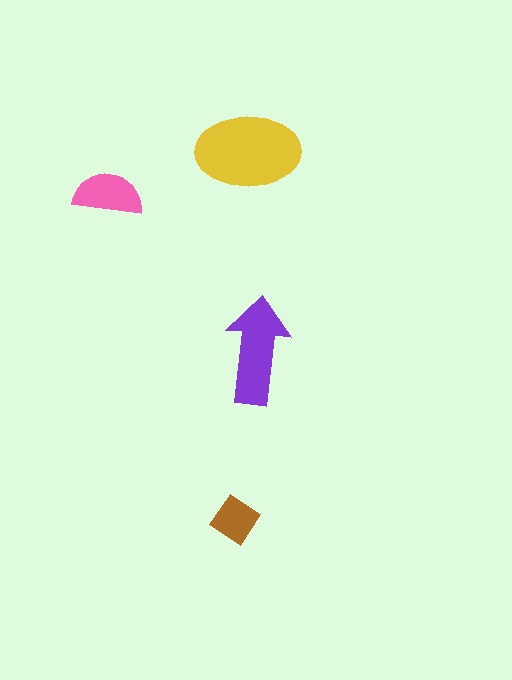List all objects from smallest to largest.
The brown diamond, the pink semicircle, the purple arrow, the yellow ellipse.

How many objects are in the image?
There are 4 objects in the image.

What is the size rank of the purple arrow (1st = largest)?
2nd.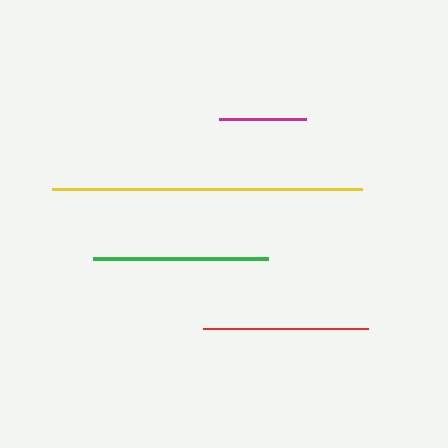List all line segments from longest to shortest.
From longest to shortest: yellow, green, red, magenta.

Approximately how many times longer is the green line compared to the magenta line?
The green line is approximately 2.0 times the length of the magenta line.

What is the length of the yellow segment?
The yellow segment is approximately 310 pixels long.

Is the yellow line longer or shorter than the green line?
The yellow line is longer than the green line.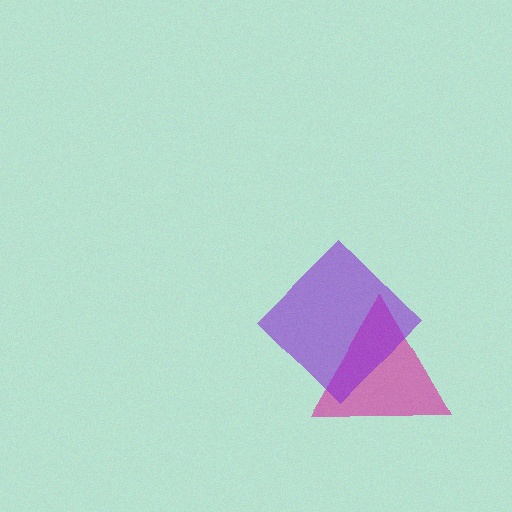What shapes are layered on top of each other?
The layered shapes are: a magenta triangle, a purple diamond.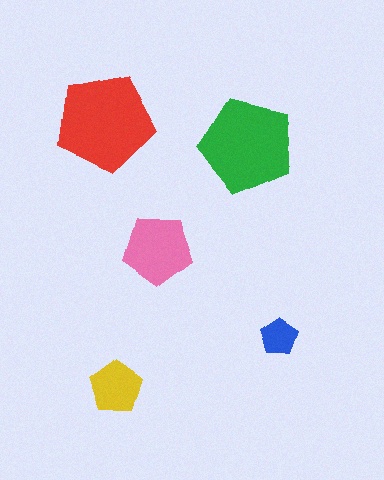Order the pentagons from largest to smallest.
the red one, the green one, the pink one, the yellow one, the blue one.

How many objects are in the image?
There are 5 objects in the image.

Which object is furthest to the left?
The red pentagon is leftmost.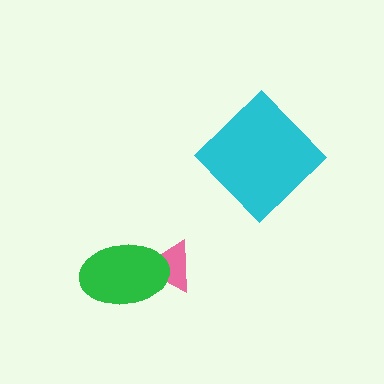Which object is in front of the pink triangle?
The green ellipse is in front of the pink triangle.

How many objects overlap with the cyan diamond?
0 objects overlap with the cyan diamond.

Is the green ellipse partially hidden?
No, no other shape covers it.